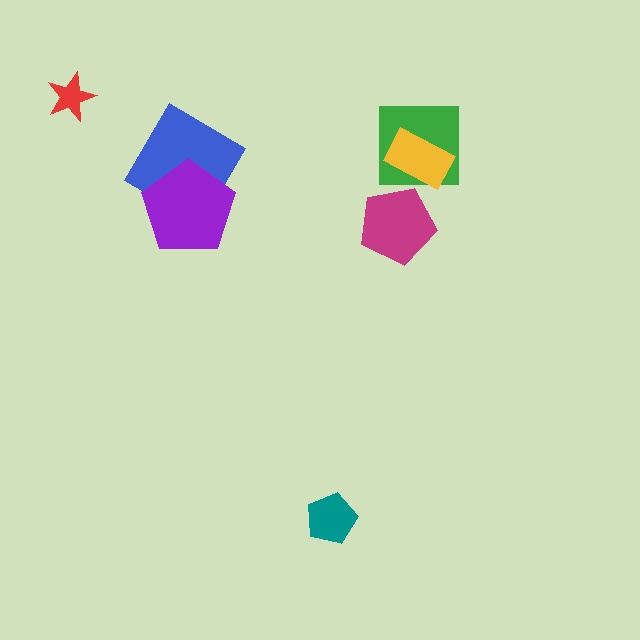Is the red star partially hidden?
No, no other shape covers it.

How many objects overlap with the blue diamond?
1 object overlaps with the blue diamond.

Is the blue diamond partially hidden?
Yes, it is partially covered by another shape.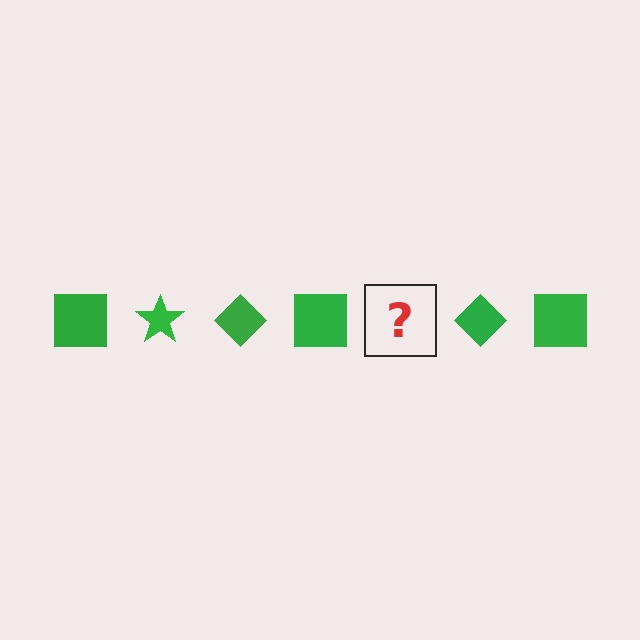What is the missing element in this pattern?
The missing element is a green star.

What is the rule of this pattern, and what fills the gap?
The rule is that the pattern cycles through square, star, diamond shapes in green. The gap should be filled with a green star.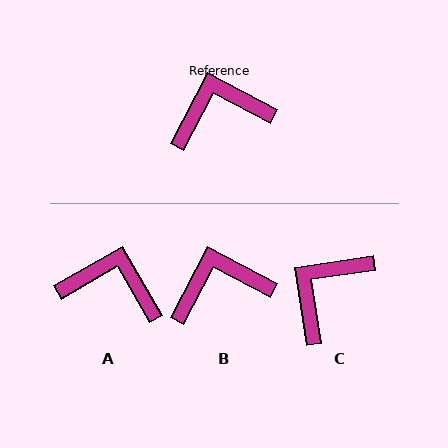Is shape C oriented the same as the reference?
No, it is off by about 36 degrees.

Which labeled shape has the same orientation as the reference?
B.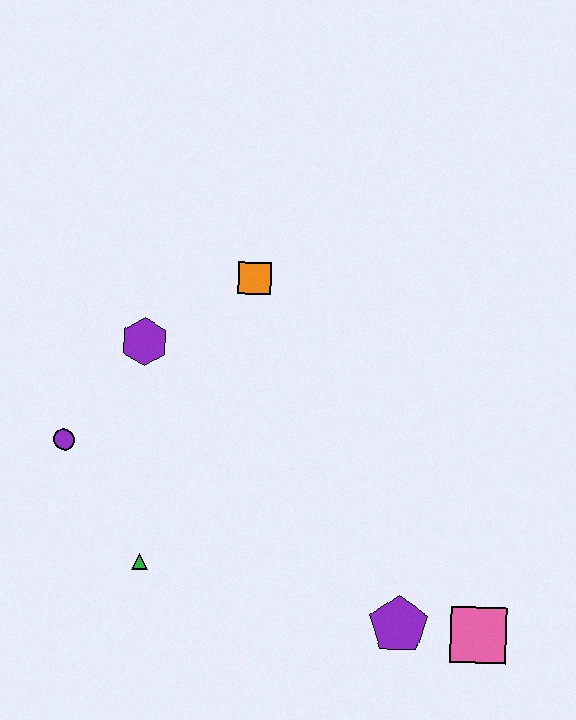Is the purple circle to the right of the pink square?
No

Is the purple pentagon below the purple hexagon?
Yes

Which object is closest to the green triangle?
The purple circle is closest to the green triangle.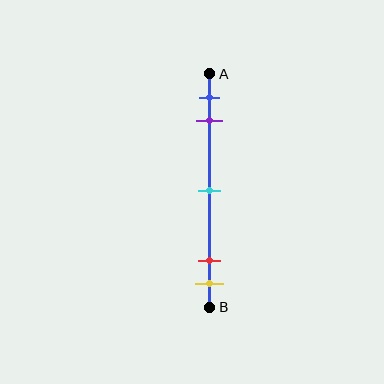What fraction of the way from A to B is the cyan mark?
The cyan mark is approximately 50% (0.5) of the way from A to B.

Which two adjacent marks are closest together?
The red and yellow marks are the closest adjacent pair.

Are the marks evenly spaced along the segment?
No, the marks are not evenly spaced.